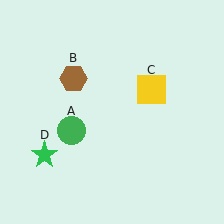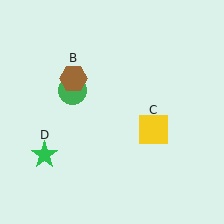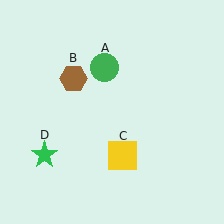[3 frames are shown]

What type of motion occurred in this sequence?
The green circle (object A), yellow square (object C) rotated clockwise around the center of the scene.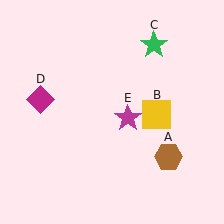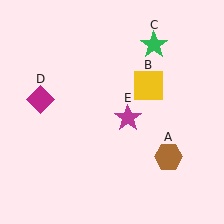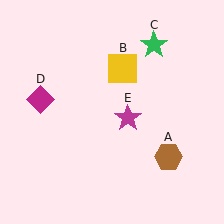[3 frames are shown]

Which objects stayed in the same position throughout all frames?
Brown hexagon (object A) and green star (object C) and magenta diamond (object D) and magenta star (object E) remained stationary.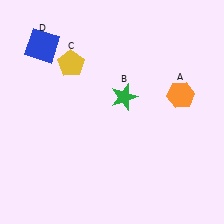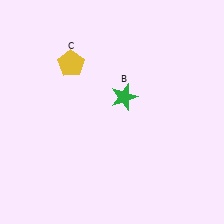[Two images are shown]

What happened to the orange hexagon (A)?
The orange hexagon (A) was removed in Image 2. It was in the top-right area of Image 1.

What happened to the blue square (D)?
The blue square (D) was removed in Image 2. It was in the top-left area of Image 1.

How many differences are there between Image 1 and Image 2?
There are 2 differences between the two images.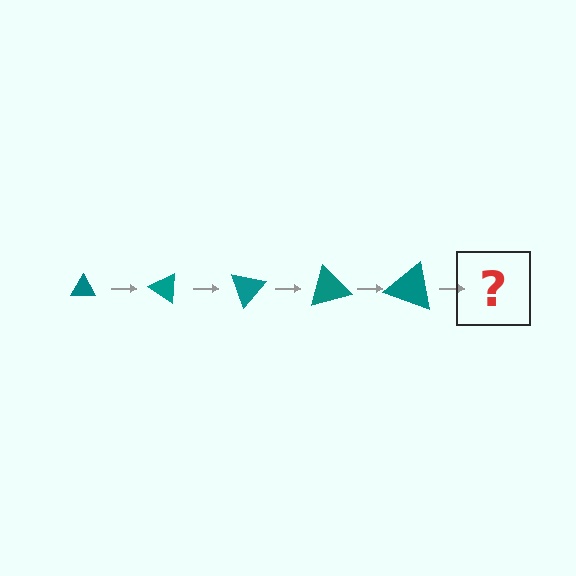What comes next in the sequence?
The next element should be a triangle, larger than the previous one and rotated 175 degrees from the start.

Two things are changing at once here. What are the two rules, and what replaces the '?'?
The two rules are that the triangle grows larger each step and it rotates 35 degrees each step. The '?' should be a triangle, larger than the previous one and rotated 175 degrees from the start.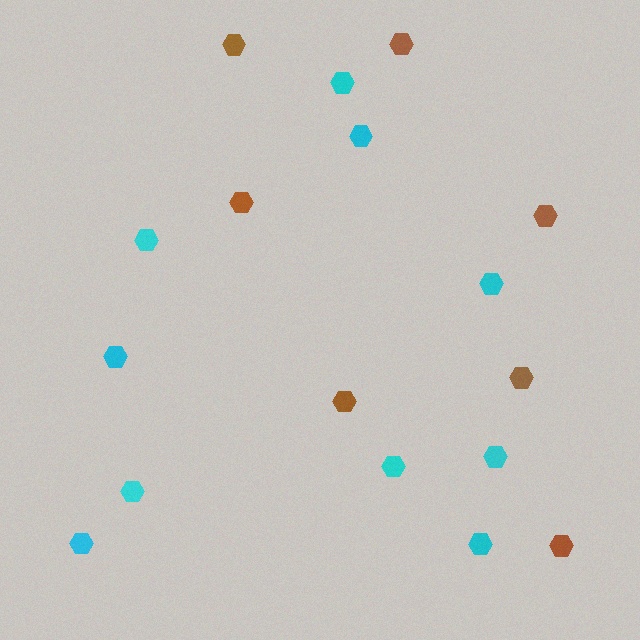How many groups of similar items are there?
There are 2 groups: one group of brown hexagons (7) and one group of cyan hexagons (10).